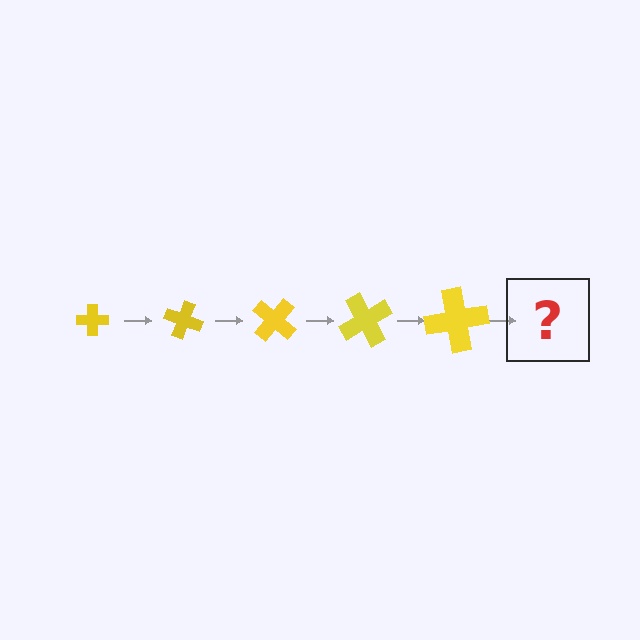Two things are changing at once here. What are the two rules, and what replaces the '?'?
The two rules are that the cross grows larger each step and it rotates 20 degrees each step. The '?' should be a cross, larger than the previous one and rotated 100 degrees from the start.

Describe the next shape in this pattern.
It should be a cross, larger than the previous one and rotated 100 degrees from the start.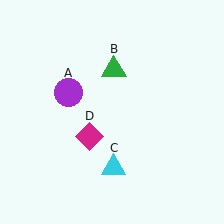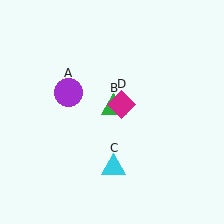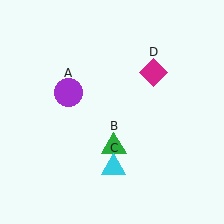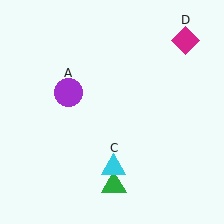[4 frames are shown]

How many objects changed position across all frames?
2 objects changed position: green triangle (object B), magenta diamond (object D).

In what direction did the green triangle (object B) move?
The green triangle (object B) moved down.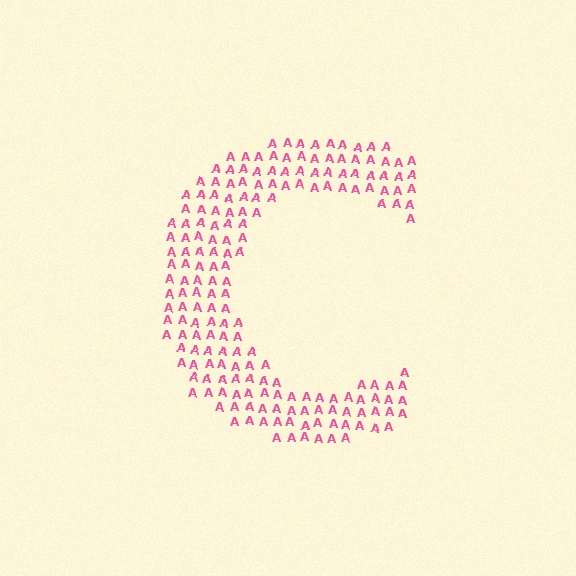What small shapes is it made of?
It is made of small letter A's.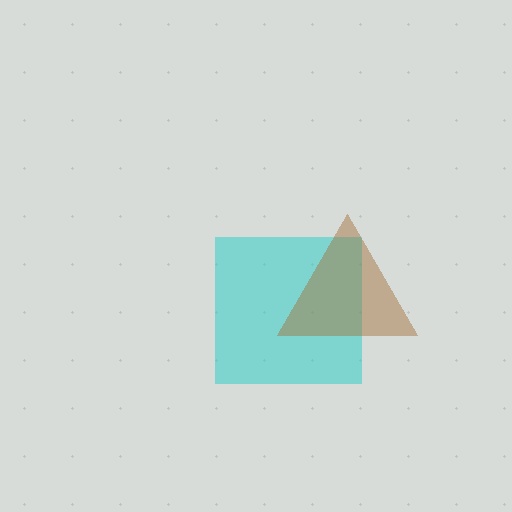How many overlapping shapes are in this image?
There are 2 overlapping shapes in the image.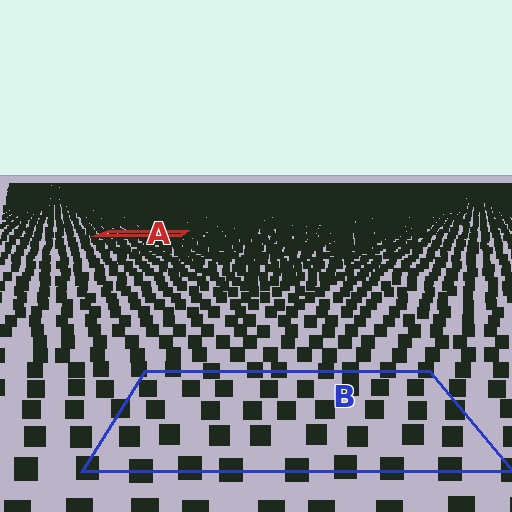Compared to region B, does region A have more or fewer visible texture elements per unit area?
Region A has more texture elements per unit area — they are packed more densely because it is farther away.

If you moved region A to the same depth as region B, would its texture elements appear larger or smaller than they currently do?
They would appear larger. At a closer depth, the same texture elements are projected at a bigger on-screen size.